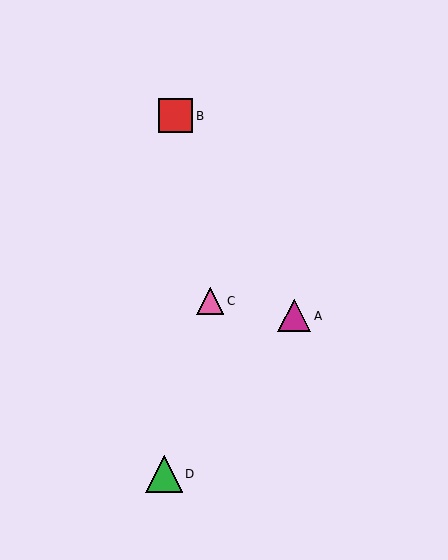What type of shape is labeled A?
Shape A is a magenta triangle.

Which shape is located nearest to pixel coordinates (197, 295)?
The pink triangle (labeled C) at (210, 301) is nearest to that location.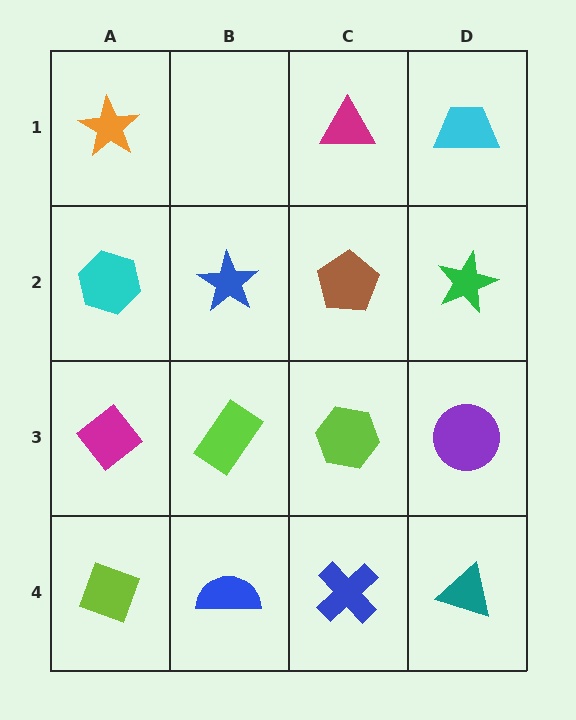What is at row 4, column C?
A blue cross.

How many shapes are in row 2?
4 shapes.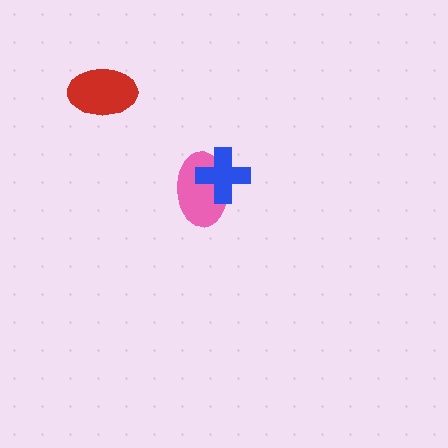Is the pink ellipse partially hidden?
Yes, it is partially covered by another shape.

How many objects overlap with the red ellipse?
0 objects overlap with the red ellipse.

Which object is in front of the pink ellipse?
The blue cross is in front of the pink ellipse.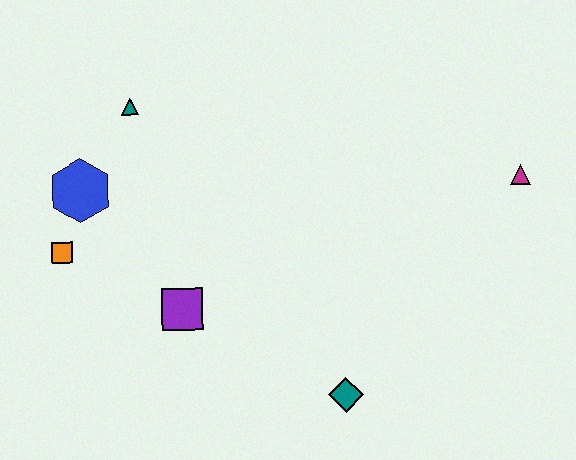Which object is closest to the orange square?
The blue hexagon is closest to the orange square.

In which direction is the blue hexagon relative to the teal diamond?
The blue hexagon is to the left of the teal diamond.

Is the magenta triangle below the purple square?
No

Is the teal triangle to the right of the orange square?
Yes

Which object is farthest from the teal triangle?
The magenta triangle is farthest from the teal triangle.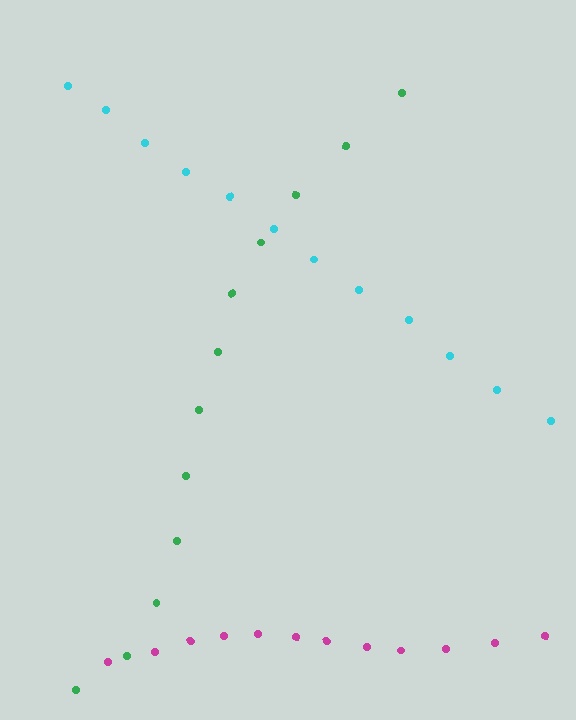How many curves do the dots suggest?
There are 3 distinct paths.